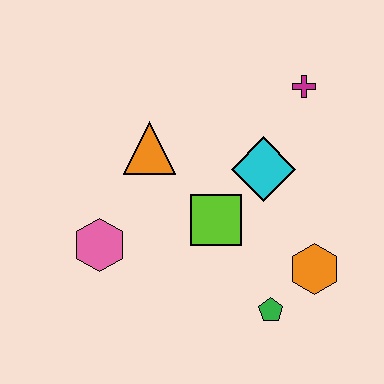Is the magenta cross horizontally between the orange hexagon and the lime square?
Yes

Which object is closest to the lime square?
The cyan diamond is closest to the lime square.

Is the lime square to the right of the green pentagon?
No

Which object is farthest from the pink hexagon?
The magenta cross is farthest from the pink hexagon.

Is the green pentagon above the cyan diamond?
No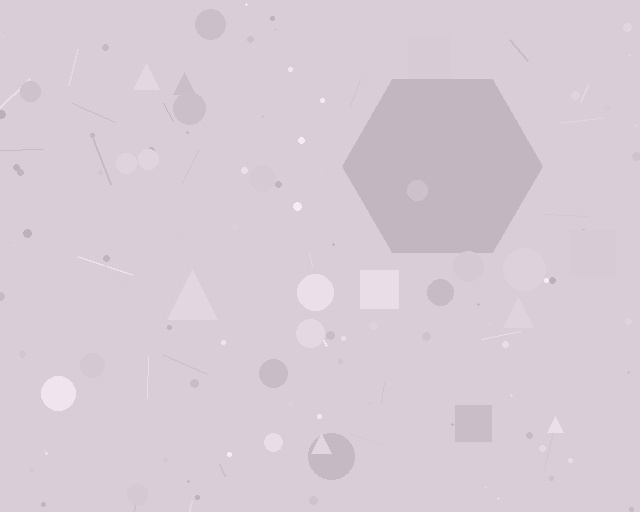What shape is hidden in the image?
A hexagon is hidden in the image.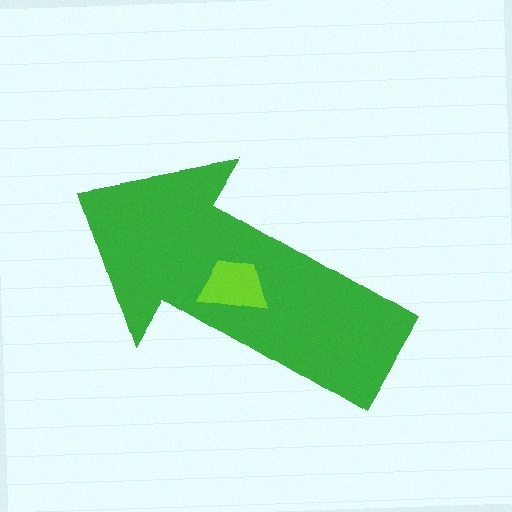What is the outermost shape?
The green arrow.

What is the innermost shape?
The lime trapezoid.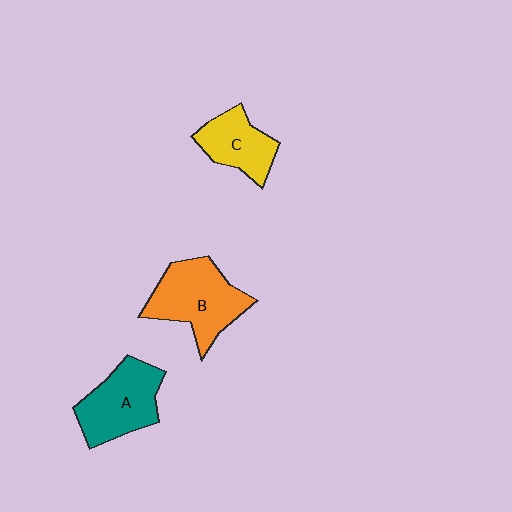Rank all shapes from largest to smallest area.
From largest to smallest: B (orange), A (teal), C (yellow).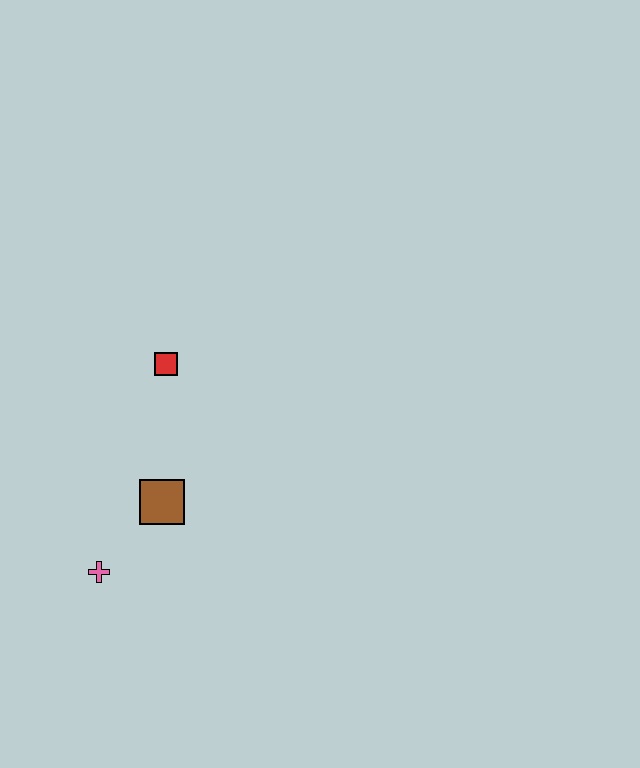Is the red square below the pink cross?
No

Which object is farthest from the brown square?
The red square is farthest from the brown square.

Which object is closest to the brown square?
The pink cross is closest to the brown square.